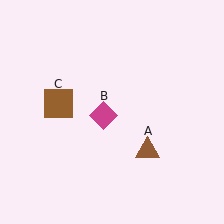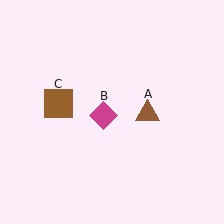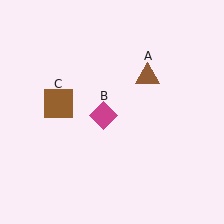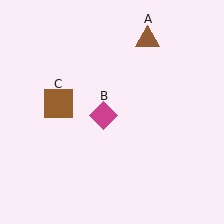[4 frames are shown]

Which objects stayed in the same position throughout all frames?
Magenta diamond (object B) and brown square (object C) remained stationary.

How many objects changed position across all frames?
1 object changed position: brown triangle (object A).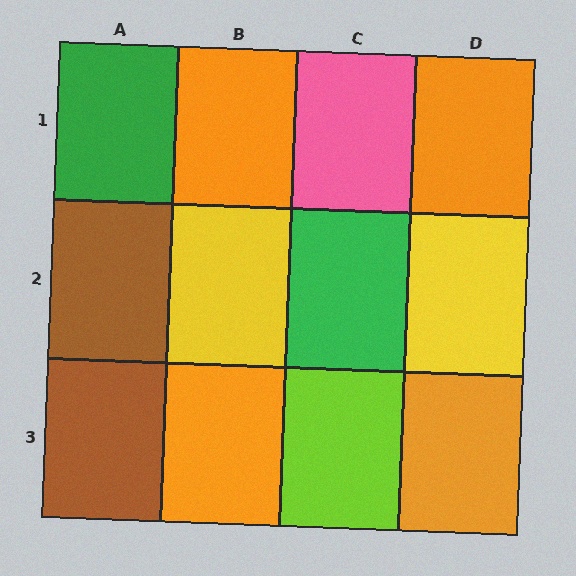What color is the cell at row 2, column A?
Brown.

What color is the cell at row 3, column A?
Brown.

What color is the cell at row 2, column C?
Green.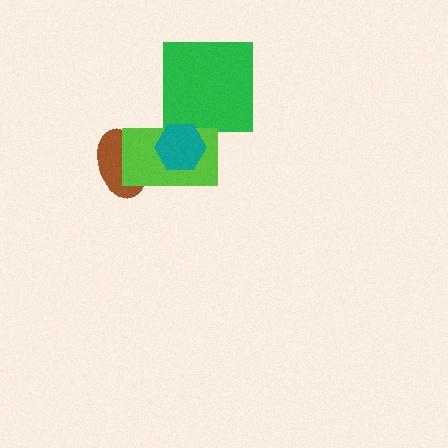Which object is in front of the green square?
The lime rectangle is in front of the green square.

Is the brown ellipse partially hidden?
Yes, it is partially covered by another shape.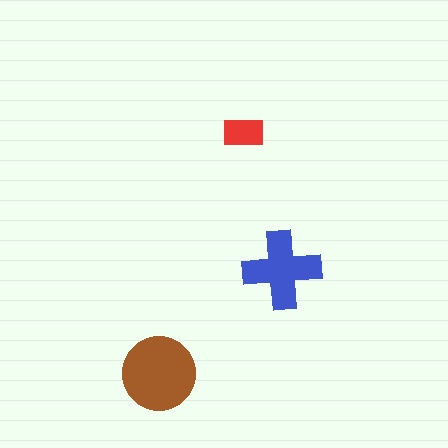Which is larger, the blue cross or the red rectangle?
The blue cross.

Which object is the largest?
The brown circle.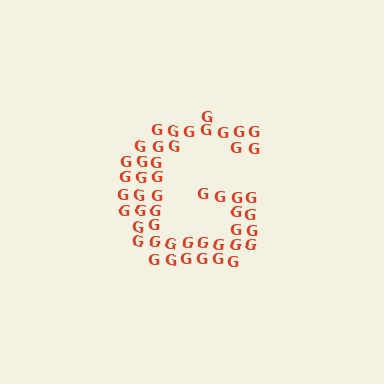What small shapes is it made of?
It is made of small letter G's.